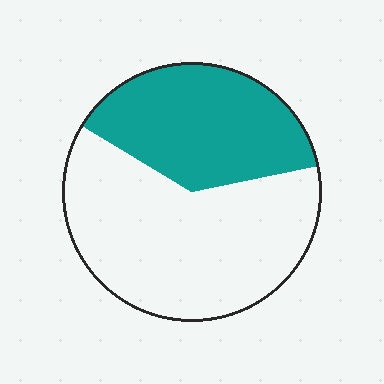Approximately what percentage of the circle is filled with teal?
Approximately 40%.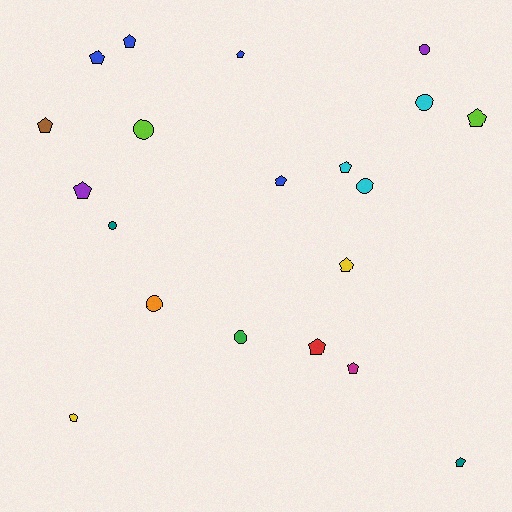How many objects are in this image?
There are 20 objects.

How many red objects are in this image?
There is 1 red object.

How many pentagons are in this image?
There are 13 pentagons.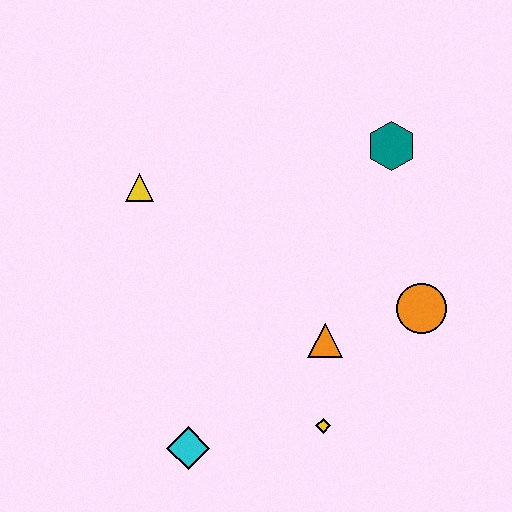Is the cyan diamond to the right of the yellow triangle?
Yes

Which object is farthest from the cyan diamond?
The teal hexagon is farthest from the cyan diamond.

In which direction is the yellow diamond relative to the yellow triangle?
The yellow diamond is below the yellow triangle.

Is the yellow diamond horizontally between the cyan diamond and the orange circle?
Yes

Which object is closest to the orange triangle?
The yellow diamond is closest to the orange triangle.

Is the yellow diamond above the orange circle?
No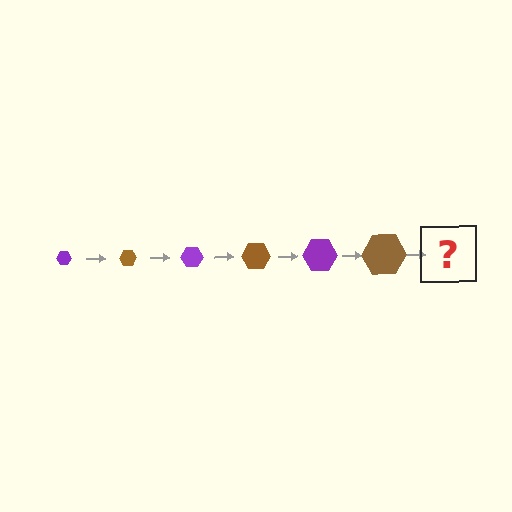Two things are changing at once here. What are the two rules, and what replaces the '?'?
The two rules are that the hexagon grows larger each step and the color cycles through purple and brown. The '?' should be a purple hexagon, larger than the previous one.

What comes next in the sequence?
The next element should be a purple hexagon, larger than the previous one.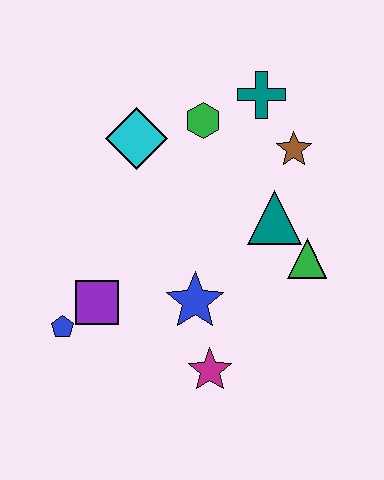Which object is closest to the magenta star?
The blue star is closest to the magenta star.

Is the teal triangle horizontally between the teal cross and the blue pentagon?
No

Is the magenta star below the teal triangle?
Yes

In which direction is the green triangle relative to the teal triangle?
The green triangle is below the teal triangle.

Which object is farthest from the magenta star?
The teal cross is farthest from the magenta star.